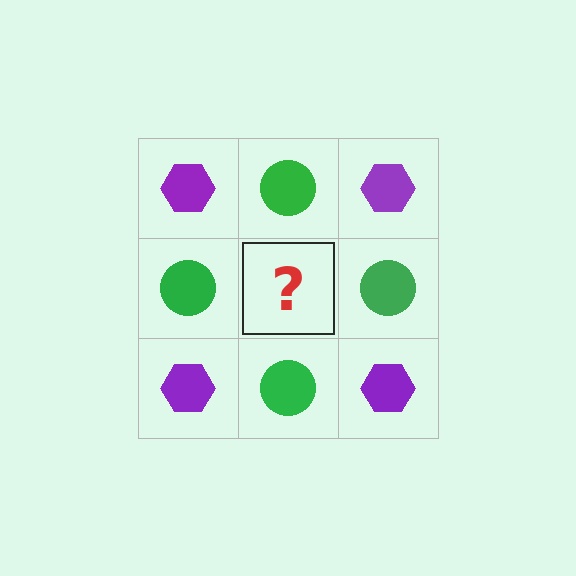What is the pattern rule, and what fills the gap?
The rule is that it alternates purple hexagon and green circle in a checkerboard pattern. The gap should be filled with a purple hexagon.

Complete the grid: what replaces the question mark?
The question mark should be replaced with a purple hexagon.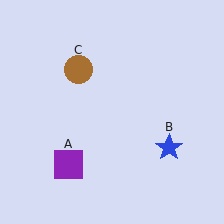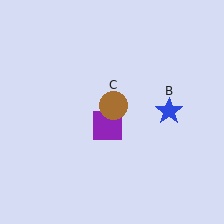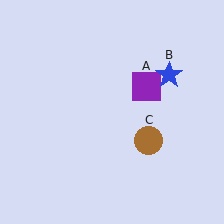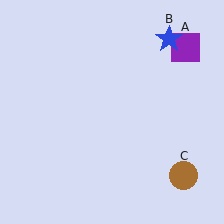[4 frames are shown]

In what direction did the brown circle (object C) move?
The brown circle (object C) moved down and to the right.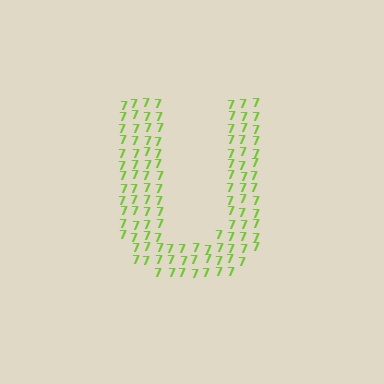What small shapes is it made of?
It is made of small digit 7's.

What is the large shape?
The large shape is the letter U.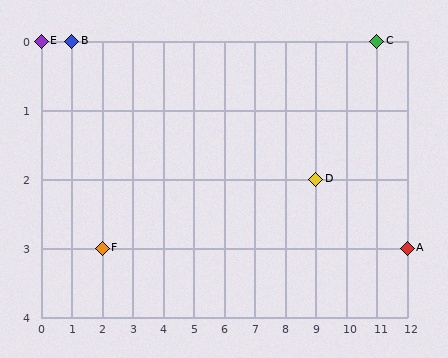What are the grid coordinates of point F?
Point F is at grid coordinates (2, 3).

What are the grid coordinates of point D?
Point D is at grid coordinates (9, 2).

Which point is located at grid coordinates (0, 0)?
Point E is at (0, 0).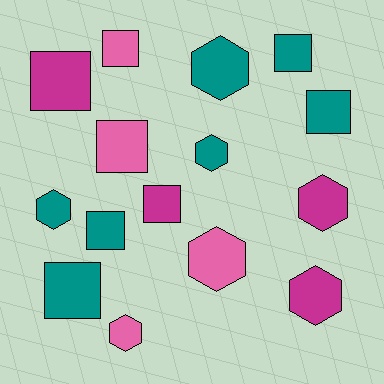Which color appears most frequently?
Teal, with 7 objects.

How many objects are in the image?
There are 15 objects.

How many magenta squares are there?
There are 2 magenta squares.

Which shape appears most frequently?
Square, with 8 objects.